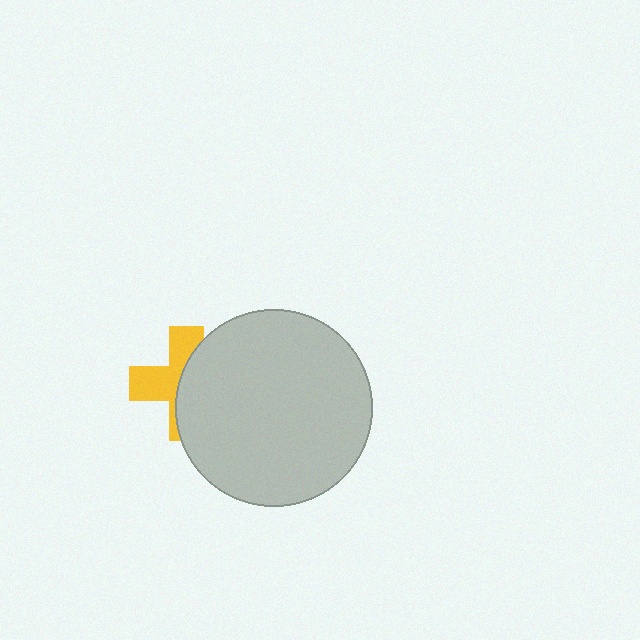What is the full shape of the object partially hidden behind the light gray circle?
The partially hidden object is a yellow cross.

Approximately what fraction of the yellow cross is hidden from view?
Roughly 54% of the yellow cross is hidden behind the light gray circle.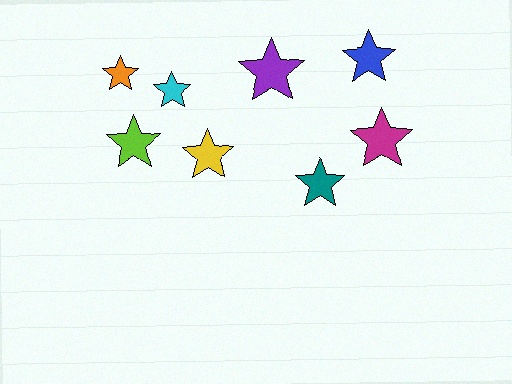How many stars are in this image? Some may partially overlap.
There are 8 stars.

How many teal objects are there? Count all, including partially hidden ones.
There is 1 teal object.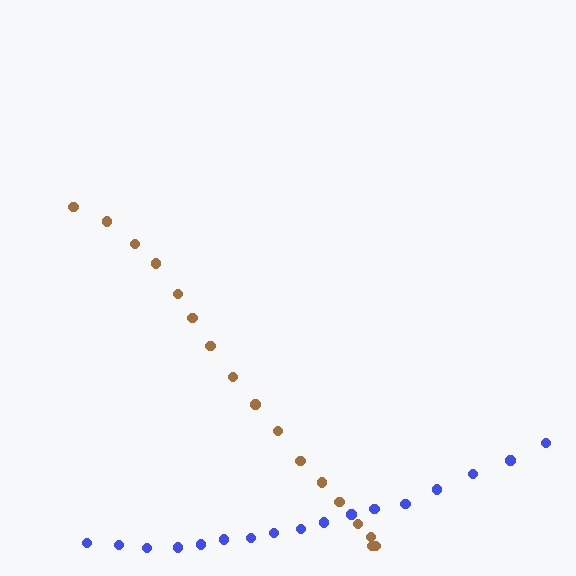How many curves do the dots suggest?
There are 2 distinct paths.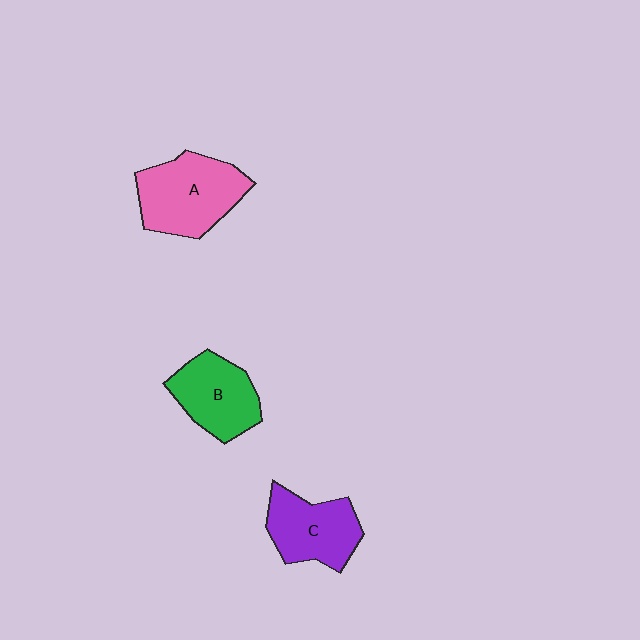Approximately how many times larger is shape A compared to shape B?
Approximately 1.3 times.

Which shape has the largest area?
Shape A (pink).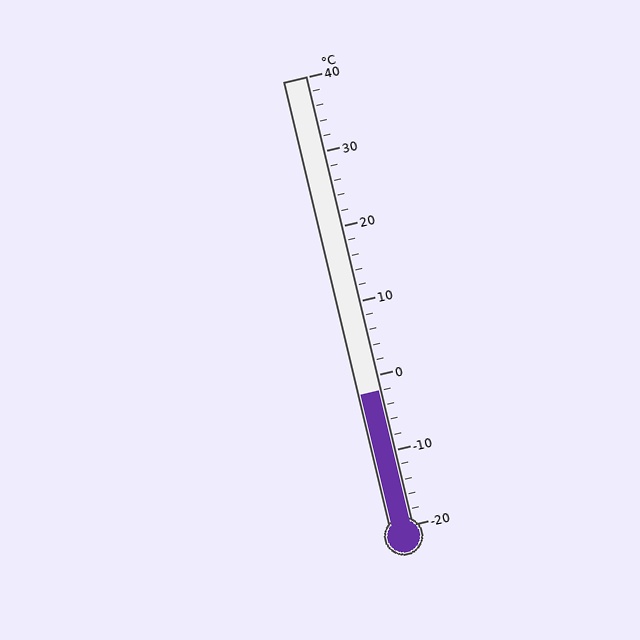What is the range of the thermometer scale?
The thermometer scale ranges from -20°C to 40°C.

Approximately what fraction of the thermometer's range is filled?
The thermometer is filled to approximately 30% of its range.